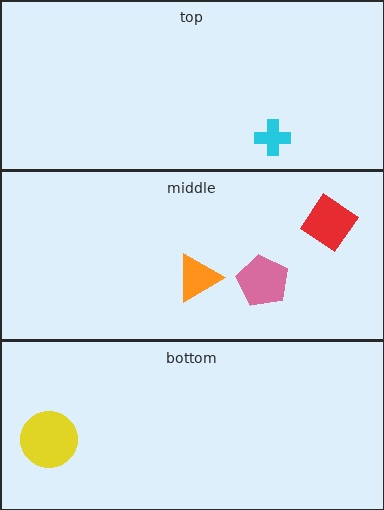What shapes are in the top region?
The cyan cross.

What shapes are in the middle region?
The red diamond, the pink pentagon, the orange triangle.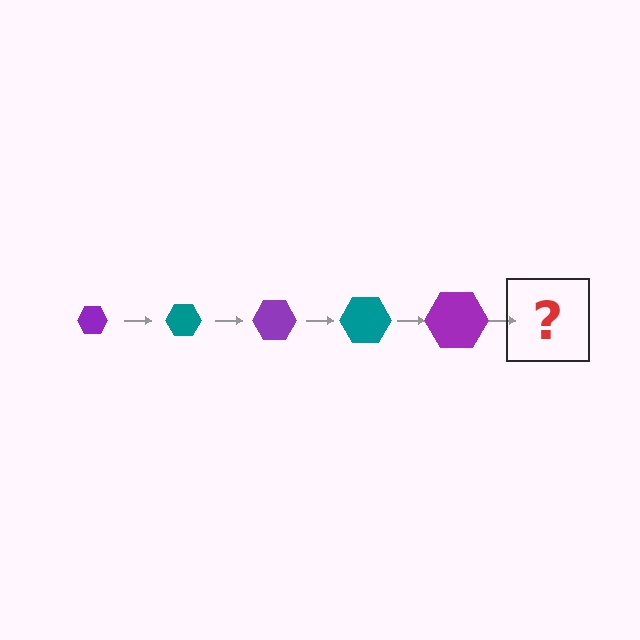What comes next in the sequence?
The next element should be a teal hexagon, larger than the previous one.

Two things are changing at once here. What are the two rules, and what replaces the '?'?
The two rules are that the hexagon grows larger each step and the color cycles through purple and teal. The '?' should be a teal hexagon, larger than the previous one.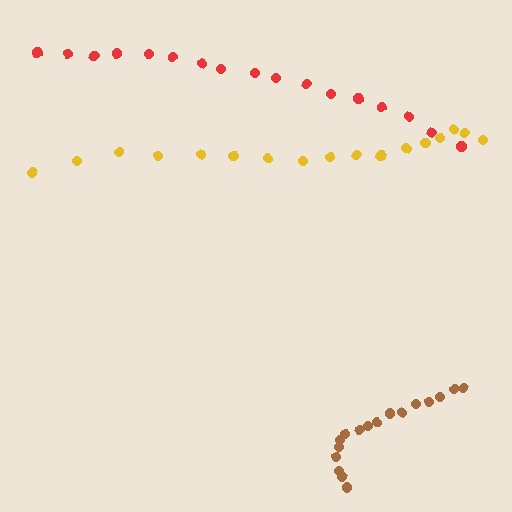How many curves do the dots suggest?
There are 3 distinct paths.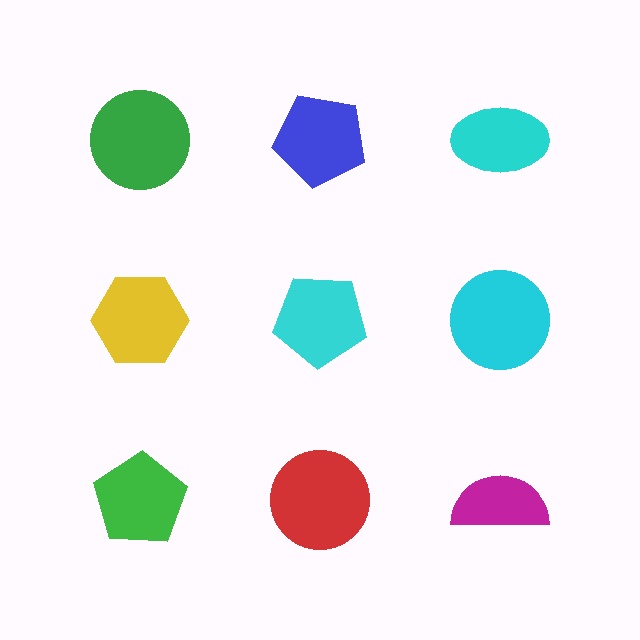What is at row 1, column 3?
A cyan ellipse.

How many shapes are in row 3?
3 shapes.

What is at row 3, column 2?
A red circle.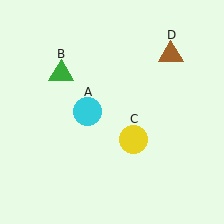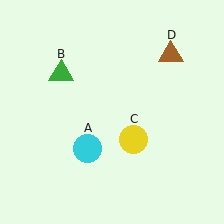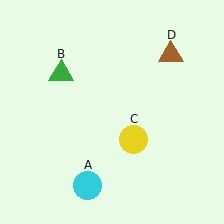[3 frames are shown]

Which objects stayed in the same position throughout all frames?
Green triangle (object B) and yellow circle (object C) and brown triangle (object D) remained stationary.